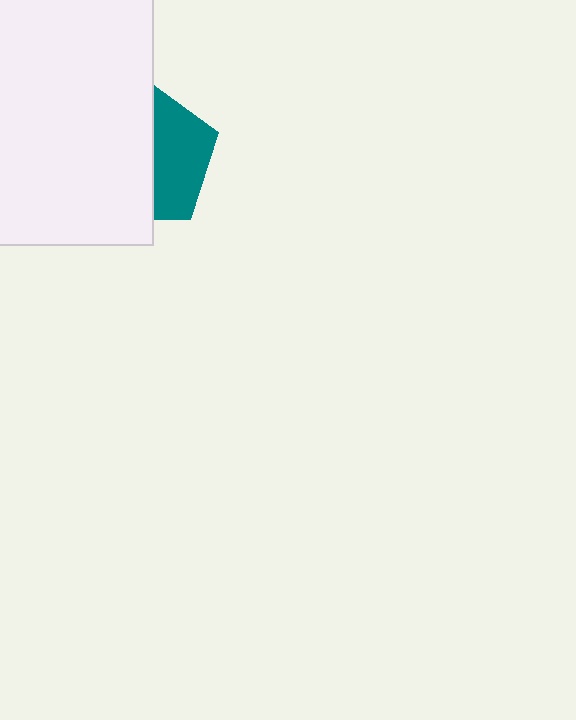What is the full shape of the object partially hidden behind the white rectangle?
The partially hidden object is a teal pentagon.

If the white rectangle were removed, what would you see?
You would see the complete teal pentagon.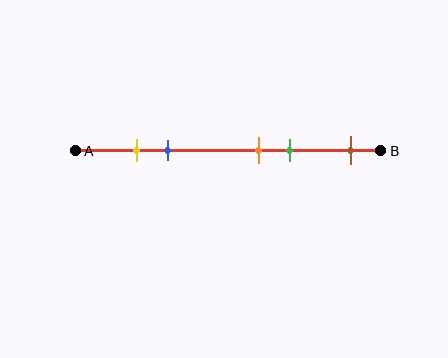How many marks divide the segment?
There are 5 marks dividing the segment.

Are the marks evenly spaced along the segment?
No, the marks are not evenly spaced.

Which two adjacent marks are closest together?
The yellow and blue marks are the closest adjacent pair.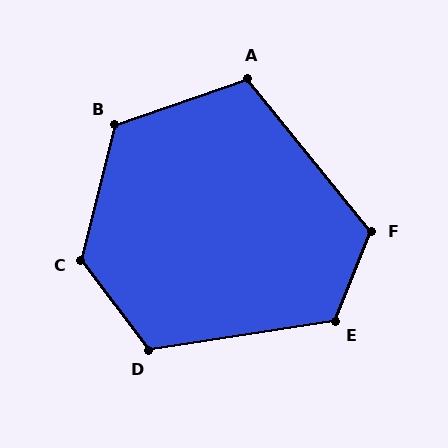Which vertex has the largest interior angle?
C, at approximately 129 degrees.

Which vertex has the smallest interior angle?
A, at approximately 110 degrees.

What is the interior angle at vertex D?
Approximately 118 degrees (obtuse).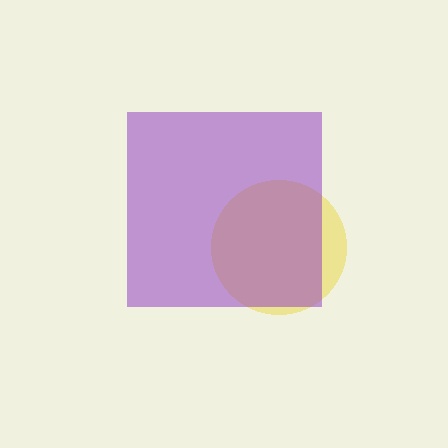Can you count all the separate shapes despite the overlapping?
Yes, there are 2 separate shapes.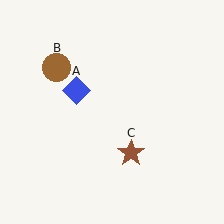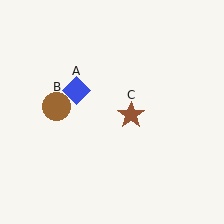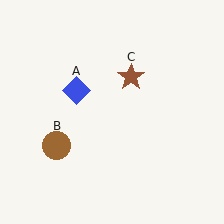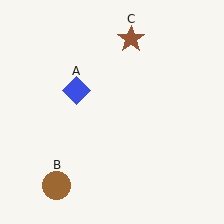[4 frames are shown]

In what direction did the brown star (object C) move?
The brown star (object C) moved up.